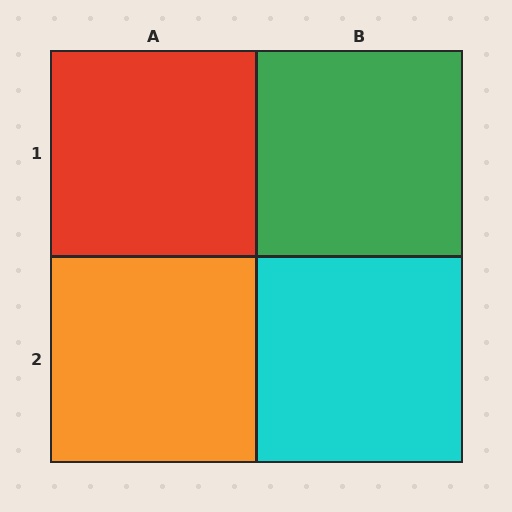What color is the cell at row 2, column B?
Cyan.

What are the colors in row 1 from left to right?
Red, green.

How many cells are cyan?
1 cell is cyan.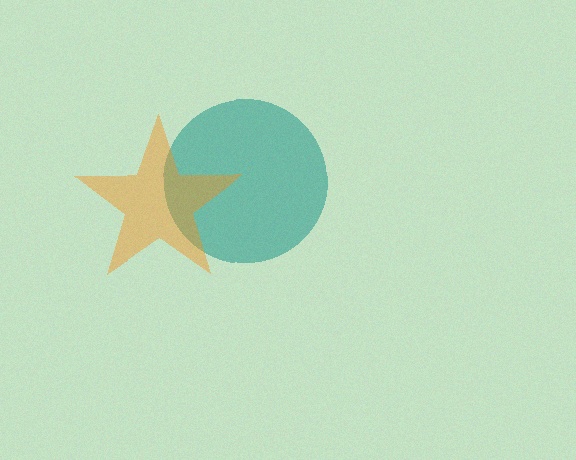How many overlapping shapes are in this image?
There are 2 overlapping shapes in the image.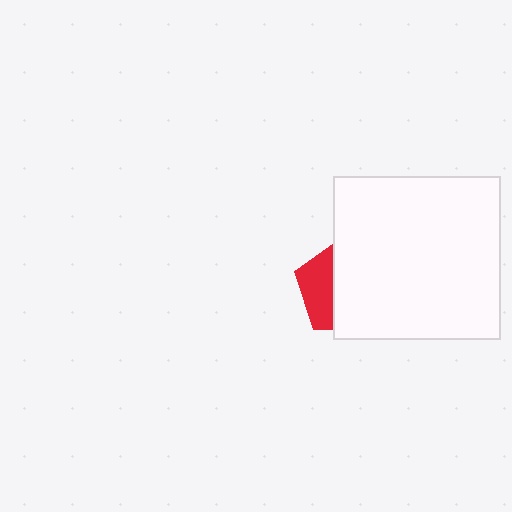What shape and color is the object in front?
The object in front is a white rectangle.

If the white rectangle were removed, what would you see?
You would see the complete red pentagon.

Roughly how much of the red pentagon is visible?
A small part of it is visible (roughly 36%).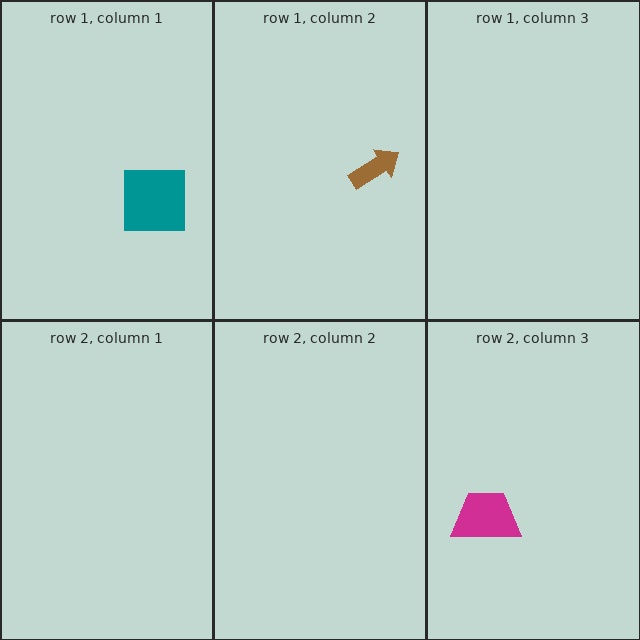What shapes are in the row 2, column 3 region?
The magenta trapezoid.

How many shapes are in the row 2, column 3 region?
1.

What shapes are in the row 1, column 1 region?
The teal square.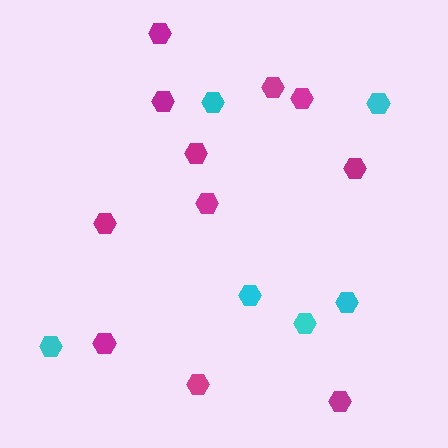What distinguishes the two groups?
There are 2 groups: one group of cyan hexagons (6) and one group of magenta hexagons (11).